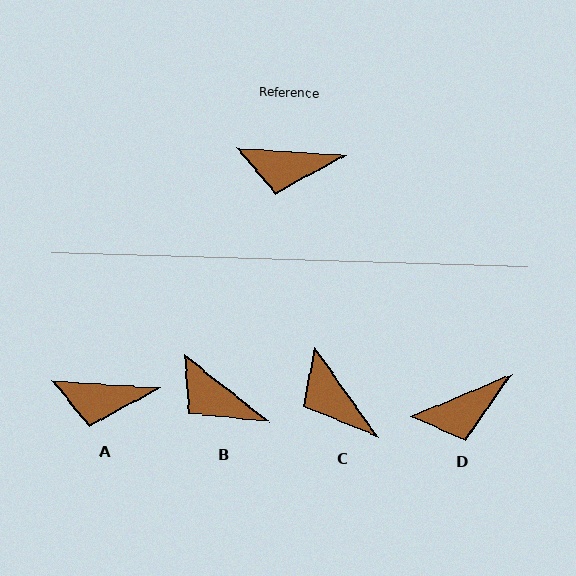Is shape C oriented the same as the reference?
No, it is off by about 51 degrees.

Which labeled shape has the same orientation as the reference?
A.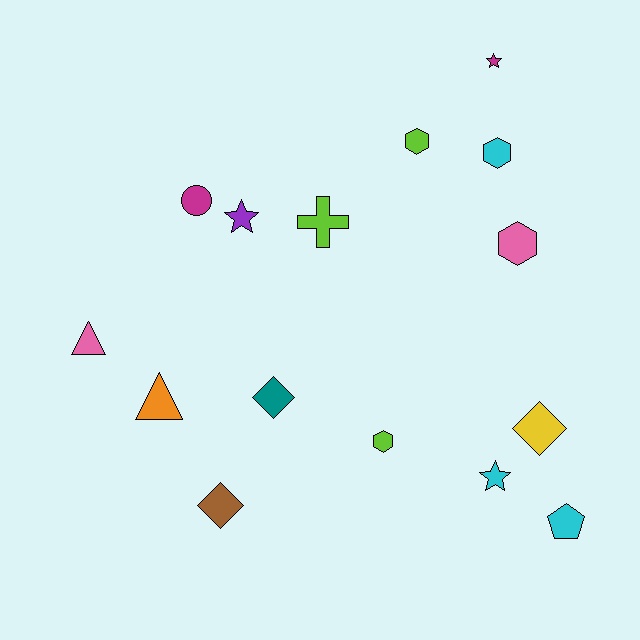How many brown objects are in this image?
There is 1 brown object.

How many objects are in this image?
There are 15 objects.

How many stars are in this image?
There are 3 stars.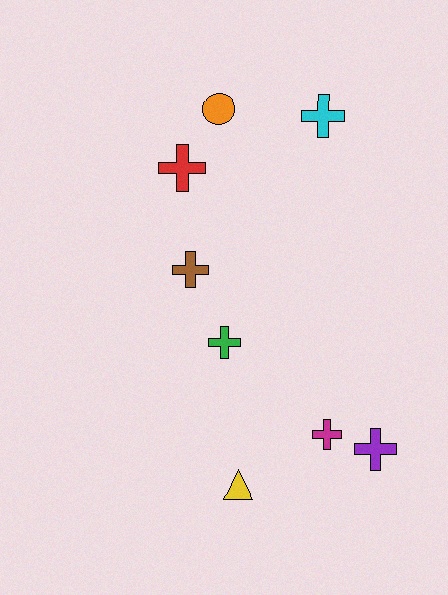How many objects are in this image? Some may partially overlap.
There are 8 objects.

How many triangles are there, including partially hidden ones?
There is 1 triangle.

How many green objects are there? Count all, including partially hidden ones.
There is 1 green object.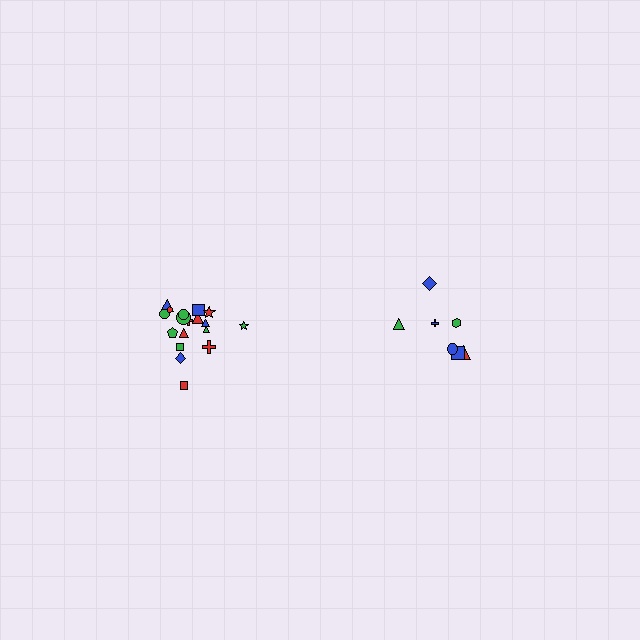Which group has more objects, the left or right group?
The left group.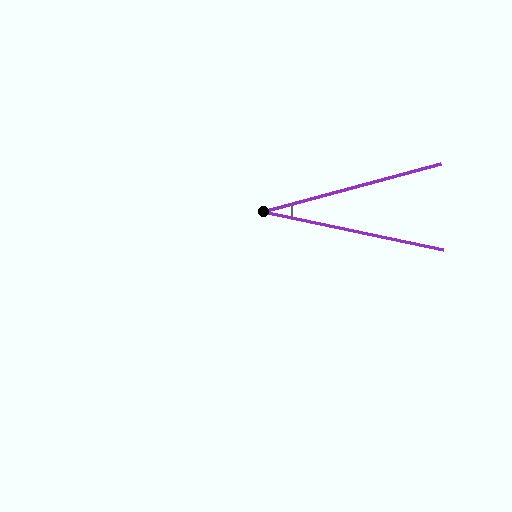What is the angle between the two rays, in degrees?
Approximately 27 degrees.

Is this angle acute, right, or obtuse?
It is acute.